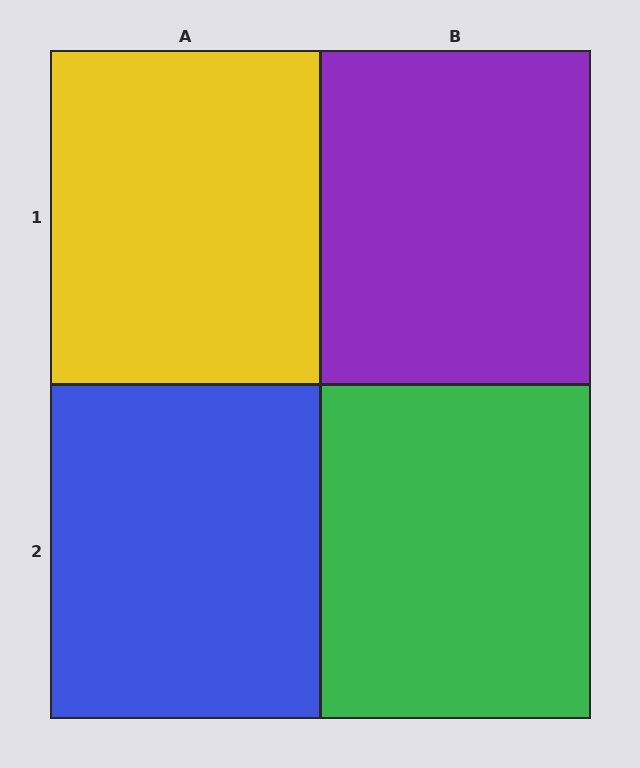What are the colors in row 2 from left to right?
Blue, green.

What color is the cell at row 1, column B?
Purple.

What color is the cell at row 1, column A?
Yellow.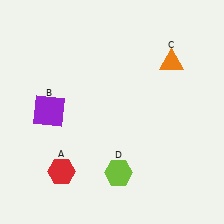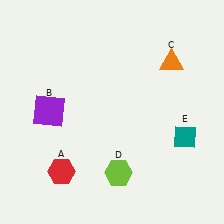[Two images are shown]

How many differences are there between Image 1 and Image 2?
There is 1 difference between the two images.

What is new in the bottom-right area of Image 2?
A teal diamond (E) was added in the bottom-right area of Image 2.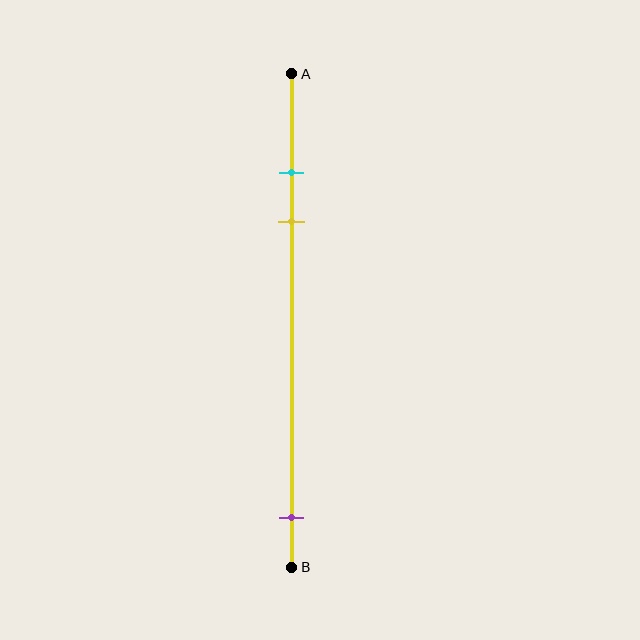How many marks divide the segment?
There are 3 marks dividing the segment.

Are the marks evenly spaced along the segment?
No, the marks are not evenly spaced.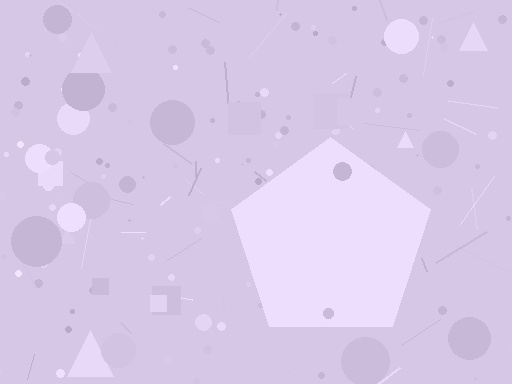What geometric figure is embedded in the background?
A pentagon is embedded in the background.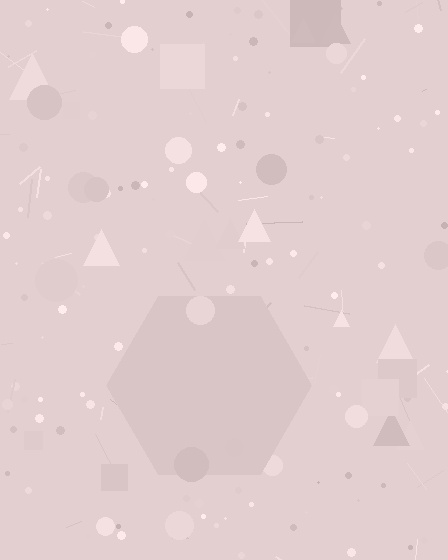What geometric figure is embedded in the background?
A hexagon is embedded in the background.